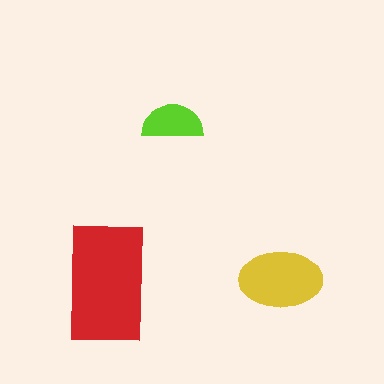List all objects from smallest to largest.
The lime semicircle, the yellow ellipse, the red rectangle.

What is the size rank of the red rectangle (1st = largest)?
1st.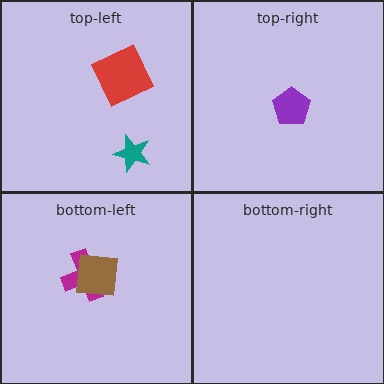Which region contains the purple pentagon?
The top-right region.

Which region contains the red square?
The top-left region.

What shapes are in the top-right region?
The purple pentagon.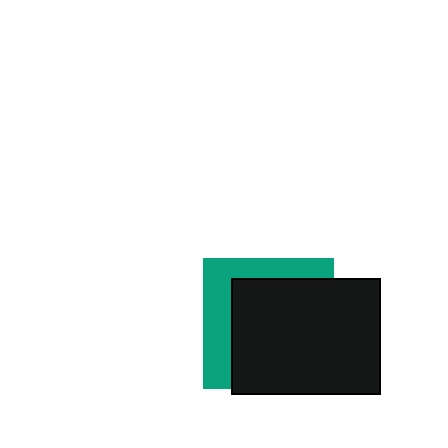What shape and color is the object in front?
The object in front is a black rectangle.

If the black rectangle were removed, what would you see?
You would see the complete teal square.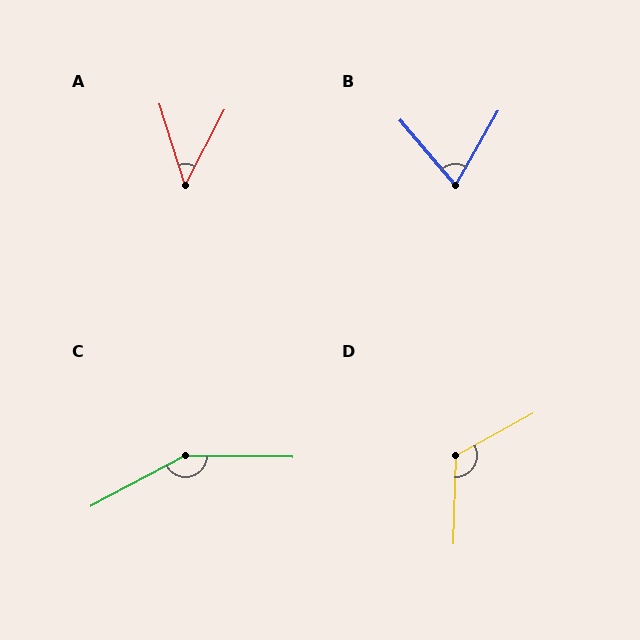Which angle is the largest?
C, at approximately 151 degrees.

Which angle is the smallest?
A, at approximately 45 degrees.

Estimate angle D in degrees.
Approximately 120 degrees.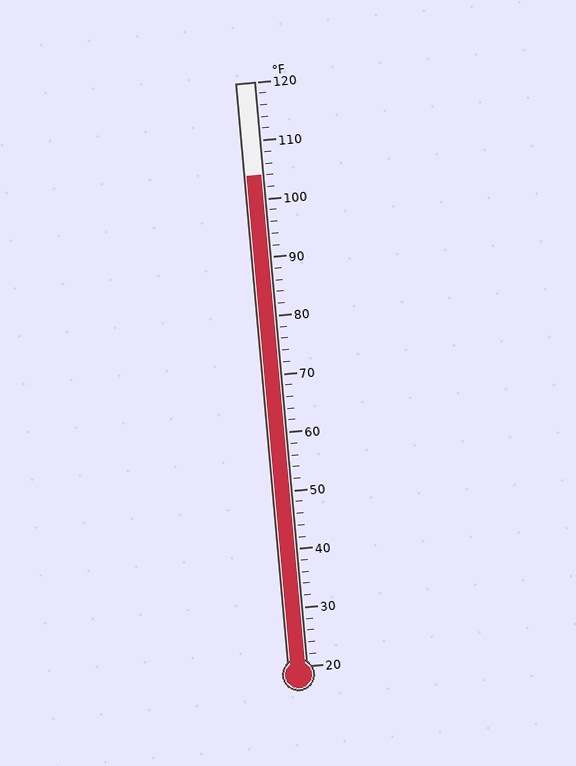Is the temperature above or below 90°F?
The temperature is above 90°F.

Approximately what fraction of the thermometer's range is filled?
The thermometer is filled to approximately 85% of its range.